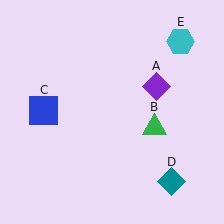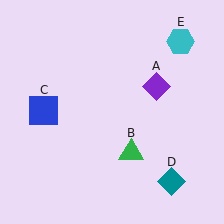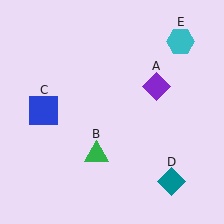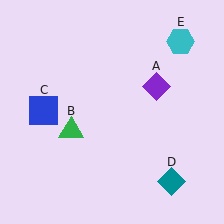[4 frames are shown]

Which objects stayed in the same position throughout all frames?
Purple diamond (object A) and blue square (object C) and teal diamond (object D) and cyan hexagon (object E) remained stationary.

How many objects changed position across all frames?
1 object changed position: green triangle (object B).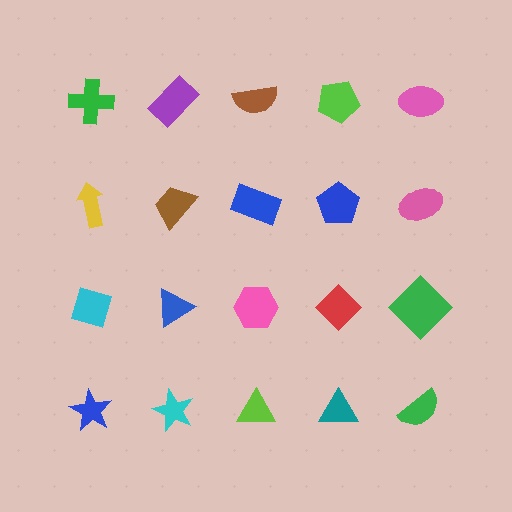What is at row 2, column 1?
A yellow arrow.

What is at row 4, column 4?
A teal triangle.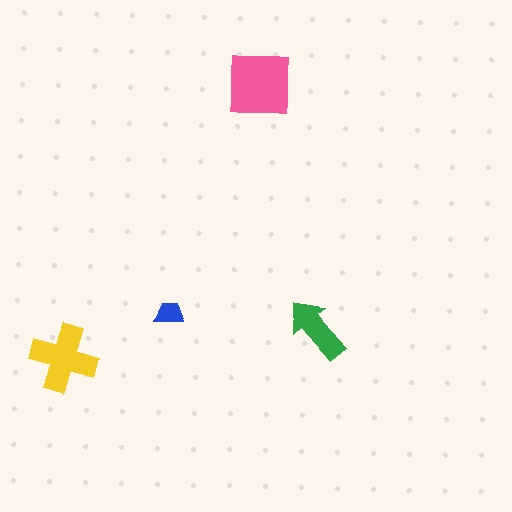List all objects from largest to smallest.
The pink square, the yellow cross, the green arrow, the blue trapezoid.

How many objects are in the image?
There are 4 objects in the image.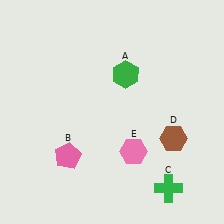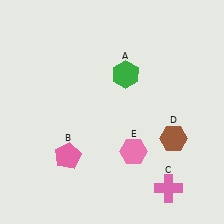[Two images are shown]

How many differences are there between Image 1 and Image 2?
There is 1 difference between the two images.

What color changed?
The cross (C) changed from green in Image 1 to pink in Image 2.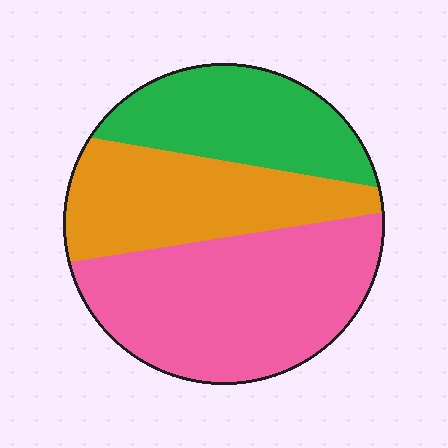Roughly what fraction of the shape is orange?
Orange takes up about one third (1/3) of the shape.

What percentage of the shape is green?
Green takes up between a quarter and a half of the shape.